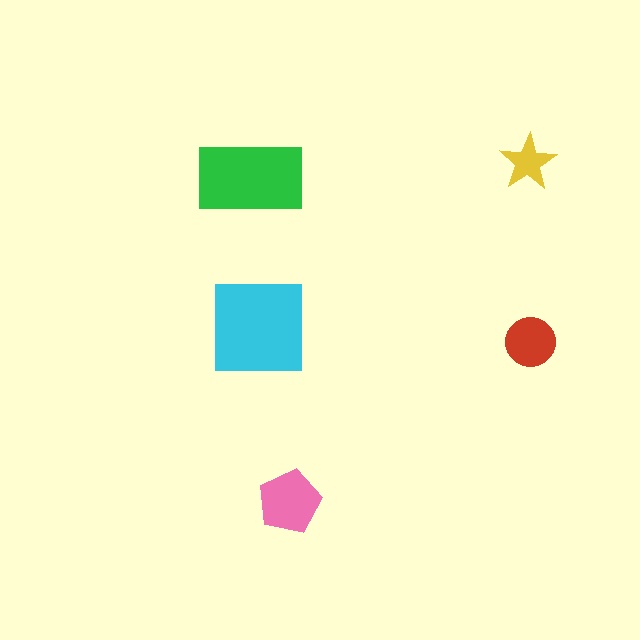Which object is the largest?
The cyan square.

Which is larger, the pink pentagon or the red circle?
The pink pentagon.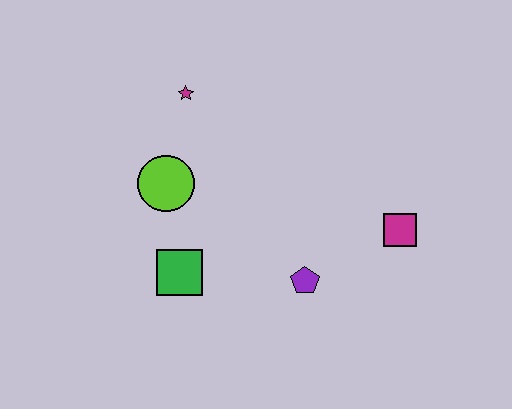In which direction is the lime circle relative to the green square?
The lime circle is above the green square.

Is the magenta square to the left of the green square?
No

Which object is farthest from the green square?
The magenta square is farthest from the green square.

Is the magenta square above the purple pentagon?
Yes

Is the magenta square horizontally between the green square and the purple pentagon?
No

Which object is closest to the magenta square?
The purple pentagon is closest to the magenta square.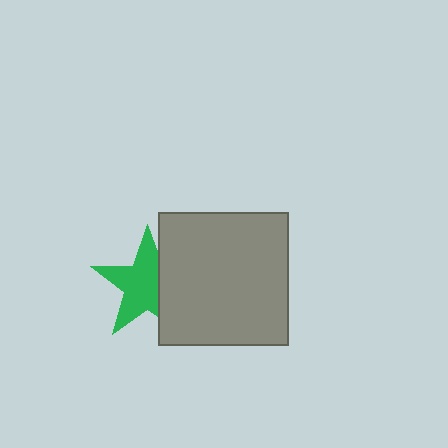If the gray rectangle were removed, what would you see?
You would see the complete green star.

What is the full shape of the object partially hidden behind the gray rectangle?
The partially hidden object is a green star.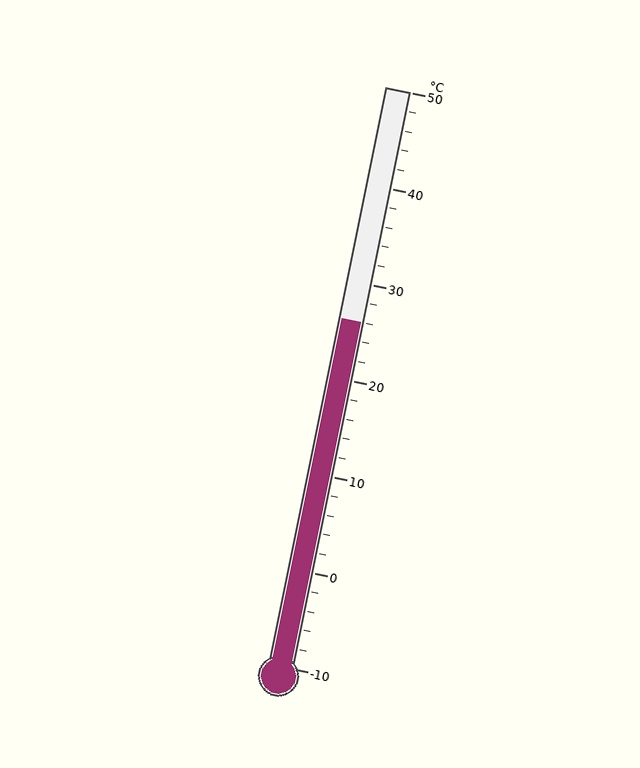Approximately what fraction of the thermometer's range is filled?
The thermometer is filled to approximately 60% of its range.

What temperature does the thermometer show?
The thermometer shows approximately 26°C.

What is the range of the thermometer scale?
The thermometer scale ranges from -10°C to 50°C.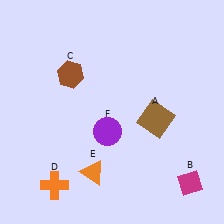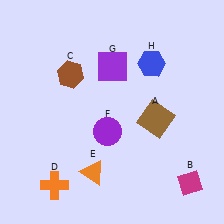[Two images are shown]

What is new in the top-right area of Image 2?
A purple square (G) was added in the top-right area of Image 2.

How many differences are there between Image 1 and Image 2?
There are 2 differences between the two images.